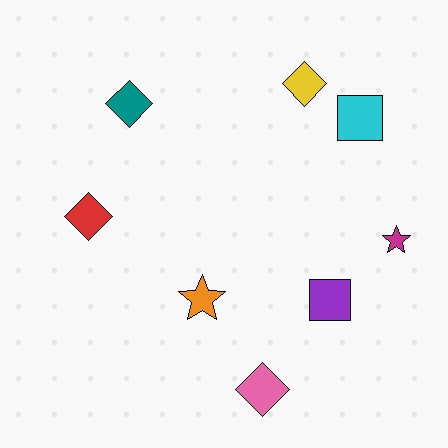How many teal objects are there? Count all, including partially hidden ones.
There is 1 teal object.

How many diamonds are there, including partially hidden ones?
There are 4 diamonds.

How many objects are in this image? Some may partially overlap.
There are 8 objects.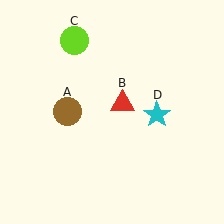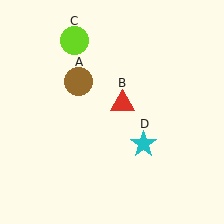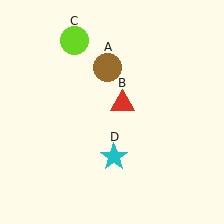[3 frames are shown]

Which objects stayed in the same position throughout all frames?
Red triangle (object B) and lime circle (object C) remained stationary.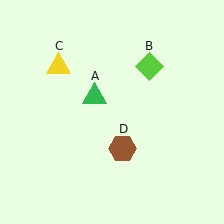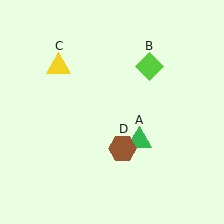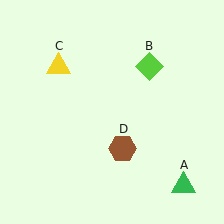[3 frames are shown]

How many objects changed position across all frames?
1 object changed position: green triangle (object A).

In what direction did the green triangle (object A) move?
The green triangle (object A) moved down and to the right.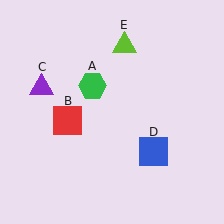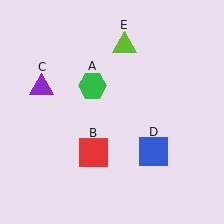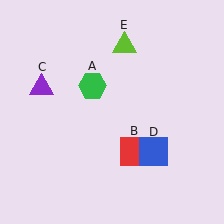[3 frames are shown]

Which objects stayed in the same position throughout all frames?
Green hexagon (object A) and purple triangle (object C) and blue square (object D) and lime triangle (object E) remained stationary.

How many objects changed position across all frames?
1 object changed position: red square (object B).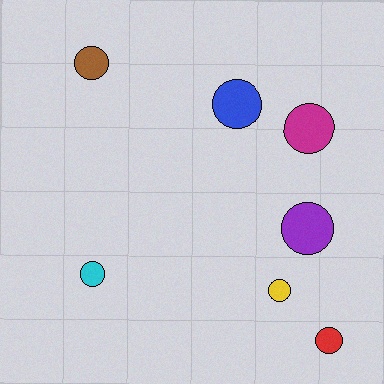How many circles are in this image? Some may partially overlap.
There are 7 circles.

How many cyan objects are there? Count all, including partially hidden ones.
There is 1 cyan object.